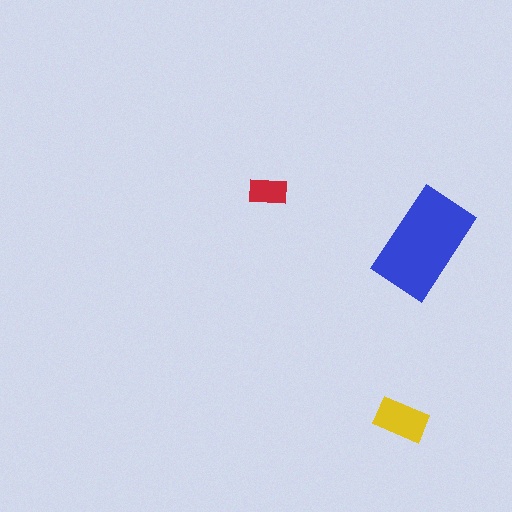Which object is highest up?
The red rectangle is topmost.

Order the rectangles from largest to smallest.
the blue one, the yellow one, the red one.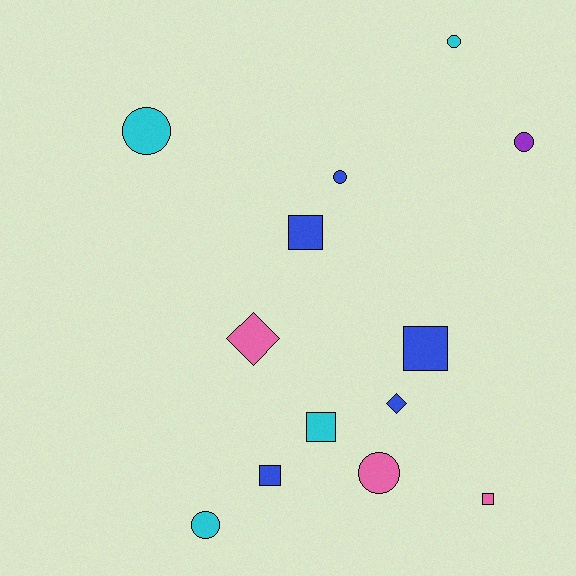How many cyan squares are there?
There is 1 cyan square.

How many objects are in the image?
There are 13 objects.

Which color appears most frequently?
Blue, with 5 objects.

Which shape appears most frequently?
Circle, with 6 objects.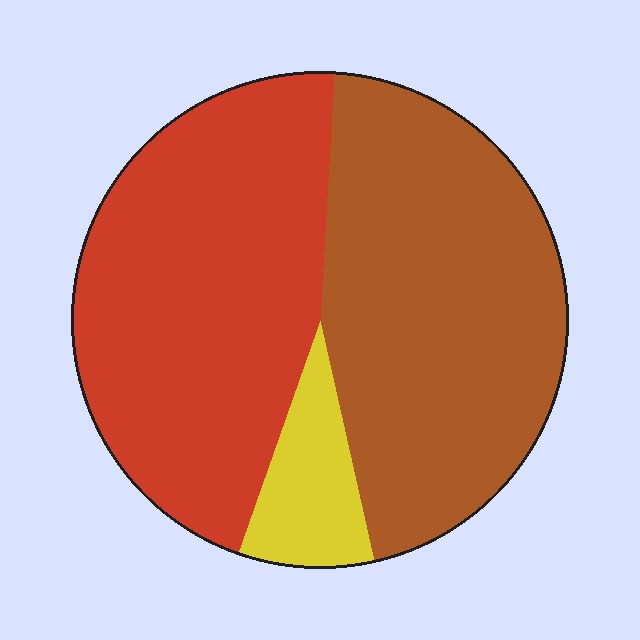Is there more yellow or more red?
Red.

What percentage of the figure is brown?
Brown covers about 45% of the figure.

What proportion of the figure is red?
Red covers about 45% of the figure.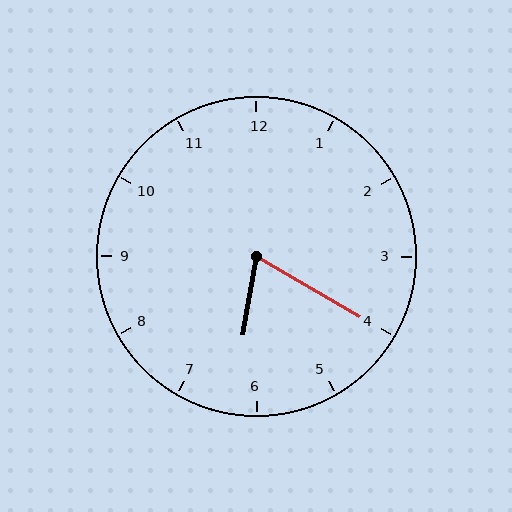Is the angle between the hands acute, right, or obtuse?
It is acute.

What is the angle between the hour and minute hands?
Approximately 70 degrees.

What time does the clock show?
6:20.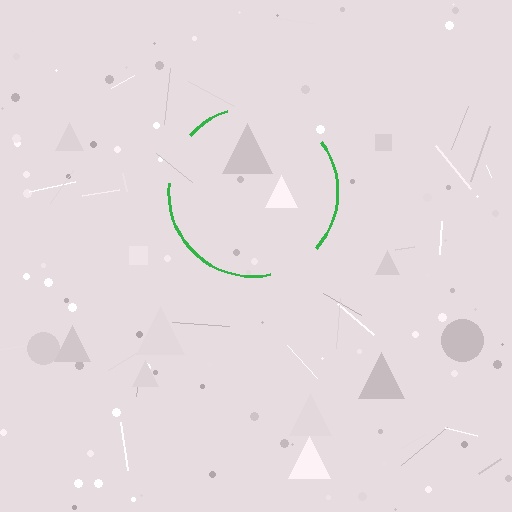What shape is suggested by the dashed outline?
The dashed outline suggests a circle.